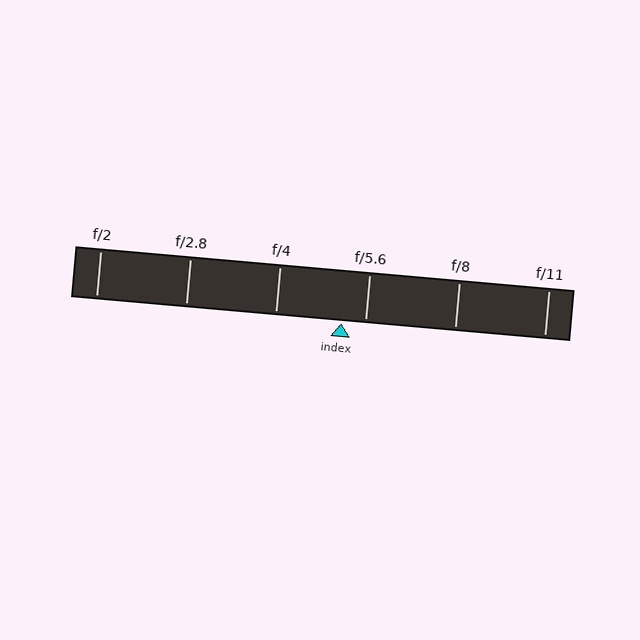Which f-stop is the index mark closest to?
The index mark is closest to f/5.6.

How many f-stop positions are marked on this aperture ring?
There are 6 f-stop positions marked.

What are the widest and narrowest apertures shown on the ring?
The widest aperture shown is f/2 and the narrowest is f/11.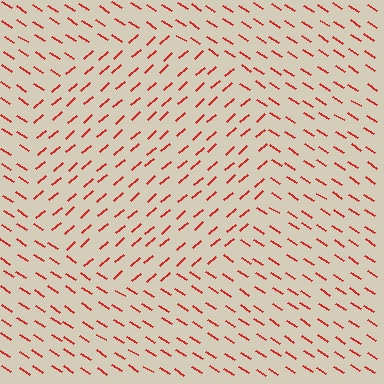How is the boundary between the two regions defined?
The boundary is defined purely by a change in line orientation (approximately 74 degrees difference). All lines are the same color and thickness.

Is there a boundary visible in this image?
Yes, there is a texture boundary formed by a change in line orientation.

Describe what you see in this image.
The image is filled with small red line segments. A circle region in the image has lines oriented differently from the surrounding lines, creating a visible texture boundary.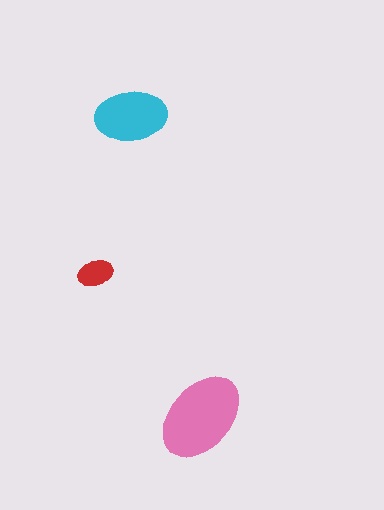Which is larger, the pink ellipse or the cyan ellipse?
The pink one.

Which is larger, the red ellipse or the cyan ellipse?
The cyan one.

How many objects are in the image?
There are 3 objects in the image.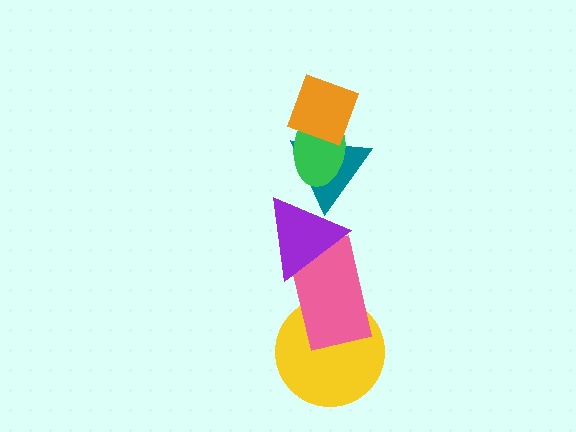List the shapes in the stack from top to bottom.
From top to bottom: the orange diamond, the green ellipse, the teal triangle, the purple triangle, the pink rectangle, the yellow circle.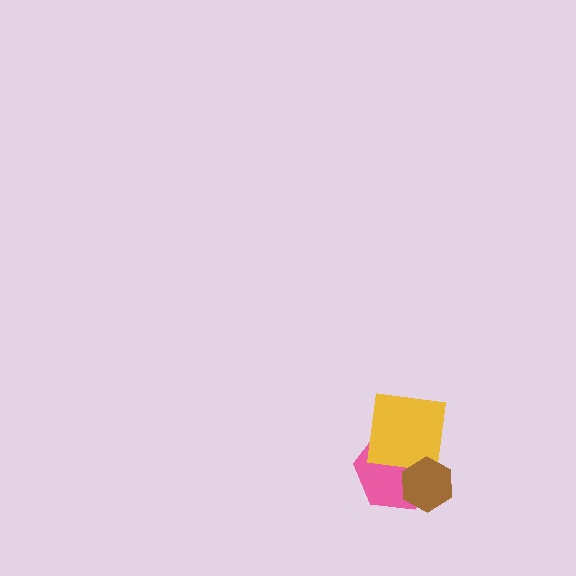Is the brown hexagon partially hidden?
No, no other shape covers it.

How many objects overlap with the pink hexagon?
2 objects overlap with the pink hexagon.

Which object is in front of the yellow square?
The brown hexagon is in front of the yellow square.